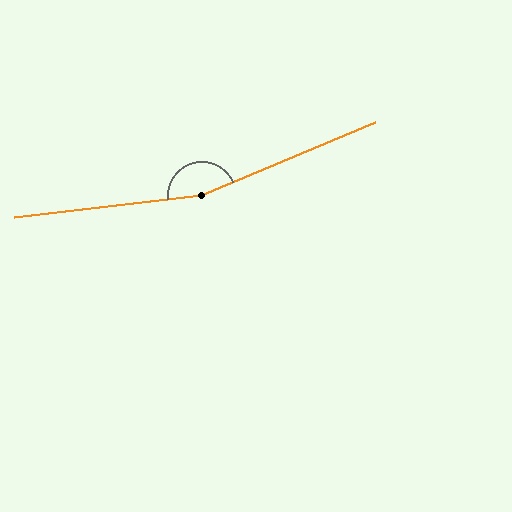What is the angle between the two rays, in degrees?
Approximately 164 degrees.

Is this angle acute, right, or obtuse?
It is obtuse.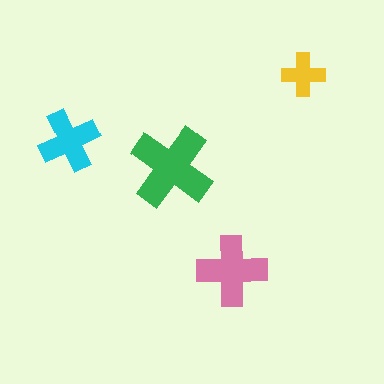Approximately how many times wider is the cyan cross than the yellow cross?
About 1.5 times wider.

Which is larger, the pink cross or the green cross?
The green one.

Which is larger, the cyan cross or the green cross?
The green one.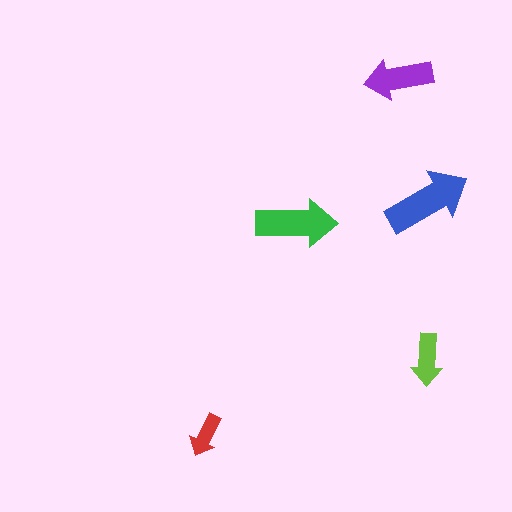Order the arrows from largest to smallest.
the blue one, the green one, the purple one, the lime one, the red one.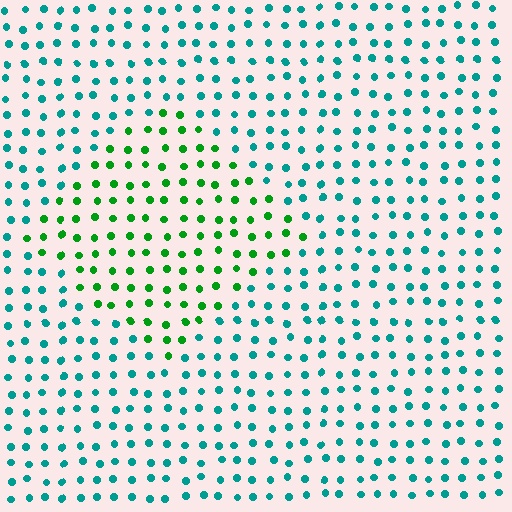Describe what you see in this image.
The image is filled with small teal elements in a uniform arrangement. A diamond-shaped region is visible where the elements are tinted to a slightly different hue, forming a subtle color boundary.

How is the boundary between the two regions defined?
The boundary is defined purely by a slight shift in hue (about 48 degrees). Spacing, size, and orientation are identical on both sides.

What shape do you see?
I see a diamond.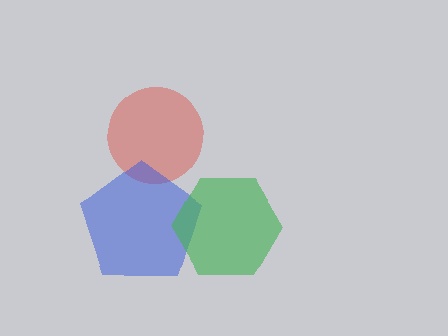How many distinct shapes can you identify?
There are 3 distinct shapes: a red circle, a blue pentagon, a green hexagon.